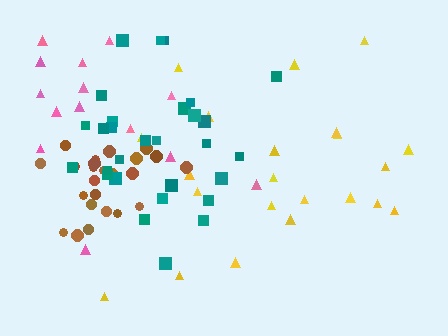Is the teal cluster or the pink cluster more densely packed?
Teal.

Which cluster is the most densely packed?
Brown.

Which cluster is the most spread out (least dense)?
Pink.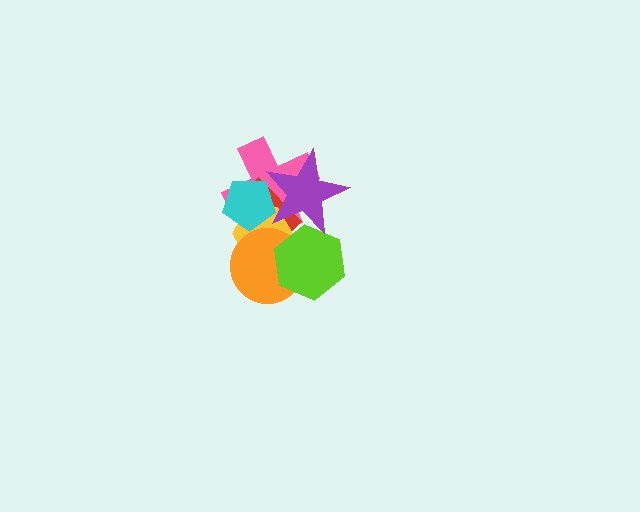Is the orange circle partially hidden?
Yes, it is partially covered by another shape.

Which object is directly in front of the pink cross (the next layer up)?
The red rectangle is directly in front of the pink cross.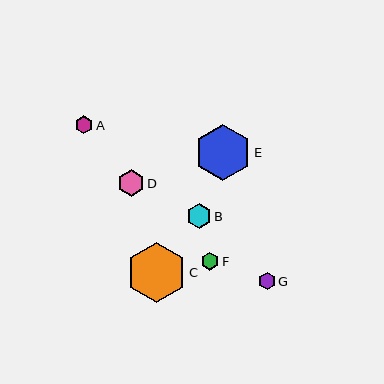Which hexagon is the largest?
Hexagon C is the largest with a size of approximately 60 pixels.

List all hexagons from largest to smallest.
From largest to smallest: C, E, D, B, F, A, G.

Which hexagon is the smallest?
Hexagon G is the smallest with a size of approximately 17 pixels.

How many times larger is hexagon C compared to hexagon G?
Hexagon C is approximately 3.6 times the size of hexagon G.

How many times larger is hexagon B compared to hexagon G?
Hexagon B is approximately 1.5 times the size of hexagon G.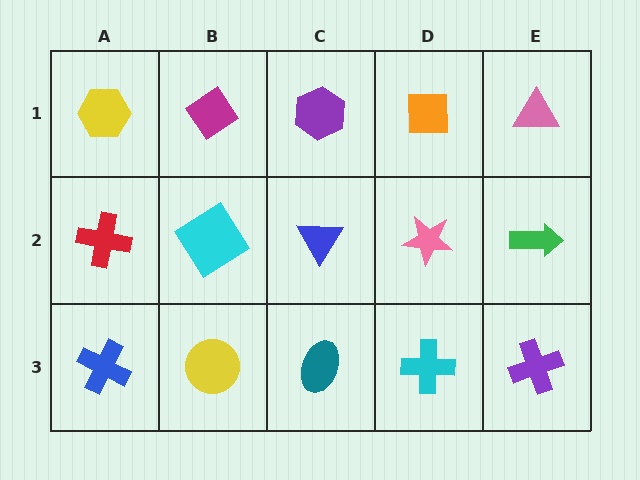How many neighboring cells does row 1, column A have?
2.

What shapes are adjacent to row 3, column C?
A blue triangle (row 2, column C), a yellow circle (row 3, column B), a cyan cross (row 3, column D).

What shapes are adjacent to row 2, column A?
A yellow hexagon (row 1, column A), a blue cross (row 3, column A), a cyan diamond (row 2, column B).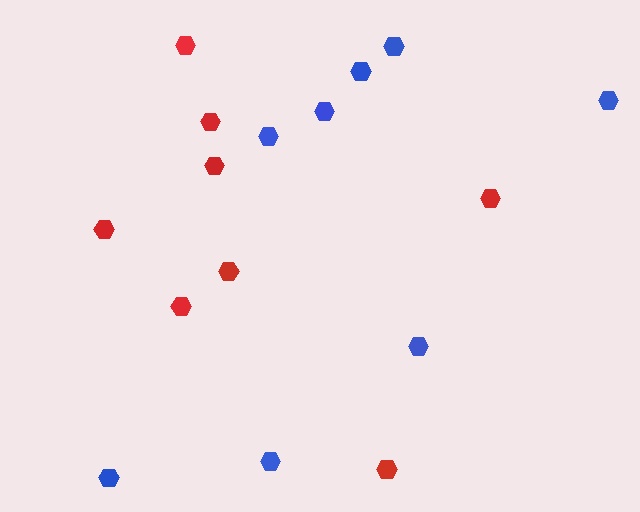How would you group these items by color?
There are 2 groups: one group of red hexagons (8) and one group of blue hexagons (8).